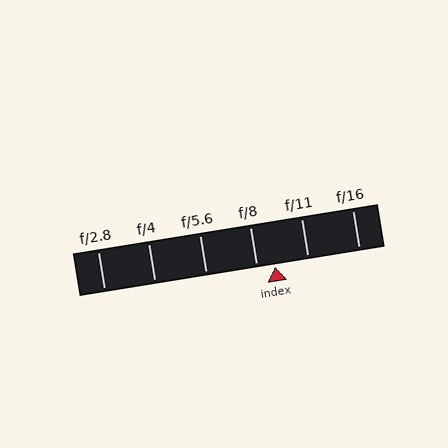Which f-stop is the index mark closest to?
The index mark is closest to f/8.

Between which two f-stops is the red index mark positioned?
The index mark is between f/8 and f/11.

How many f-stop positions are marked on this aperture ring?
There are 6 f-stop positions marked.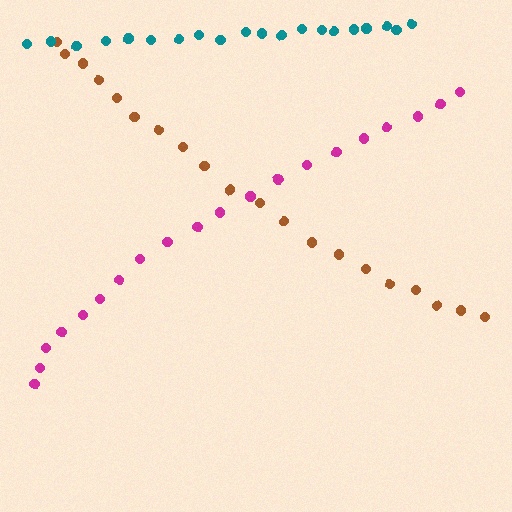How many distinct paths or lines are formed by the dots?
There are 3 distinct paths.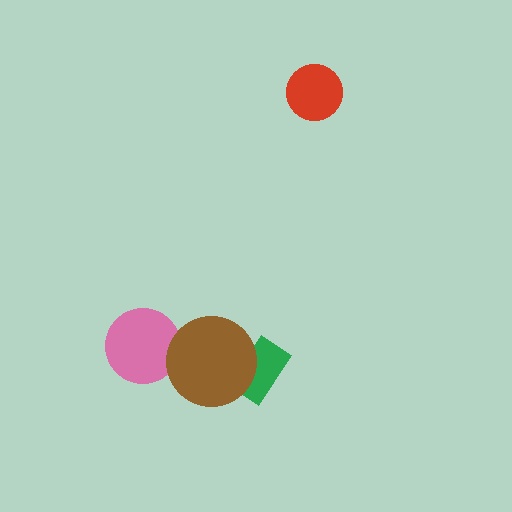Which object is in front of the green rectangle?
The brown circle is in front of the green rectangle.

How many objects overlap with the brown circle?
2 objects overlap with the brown circle.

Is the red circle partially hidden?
No, no other shape covers it.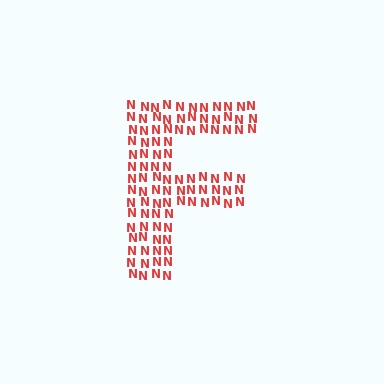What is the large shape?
The large shape is the letter F.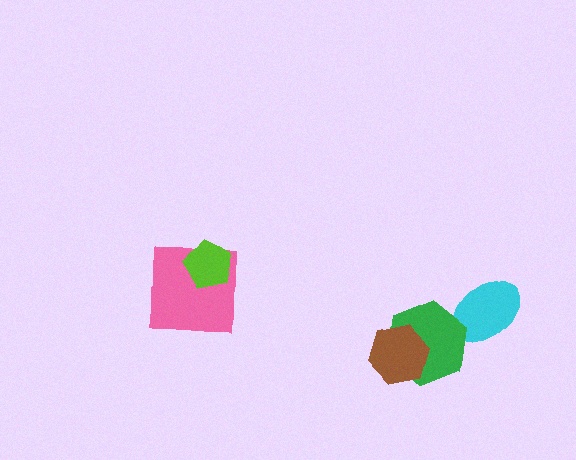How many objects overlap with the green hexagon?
2 objects overlap with the green hexagon.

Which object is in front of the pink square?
The lime pentagon is in front of the pink square.